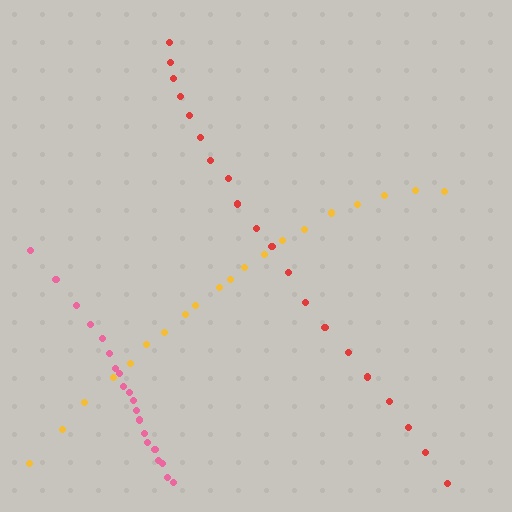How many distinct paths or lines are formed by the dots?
There are 3 distinct paths.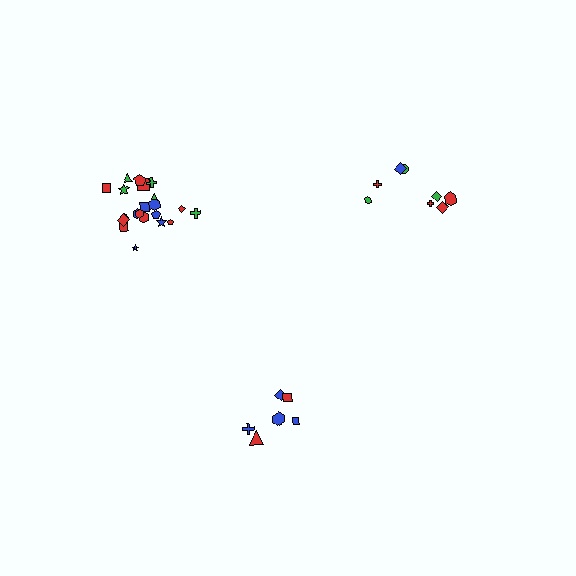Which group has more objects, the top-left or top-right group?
The top-left group.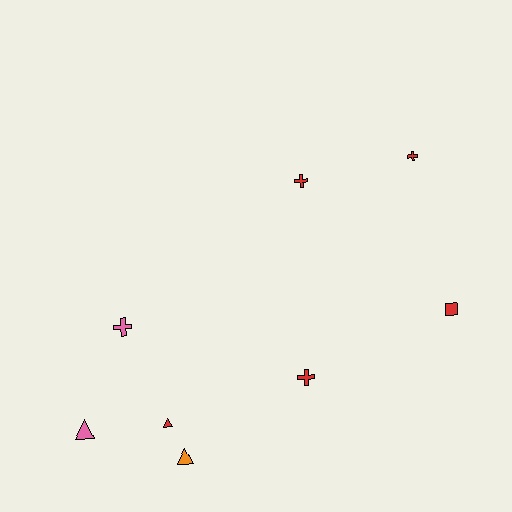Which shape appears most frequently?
Cross, with 4 objects.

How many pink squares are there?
There are no pink squares.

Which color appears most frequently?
Red, with 5 objects.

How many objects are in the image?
There are 8 objects.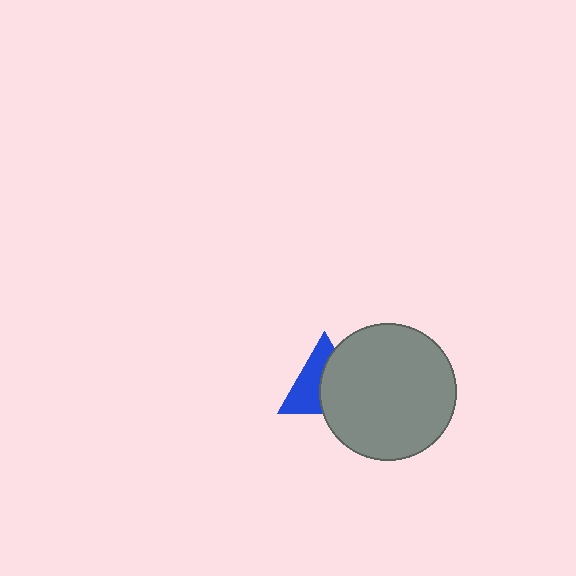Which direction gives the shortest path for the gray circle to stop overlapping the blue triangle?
Moving right gives the shortest separation.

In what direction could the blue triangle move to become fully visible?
The blue triangle could move left. That would shift it out from behind the gray circle entirely.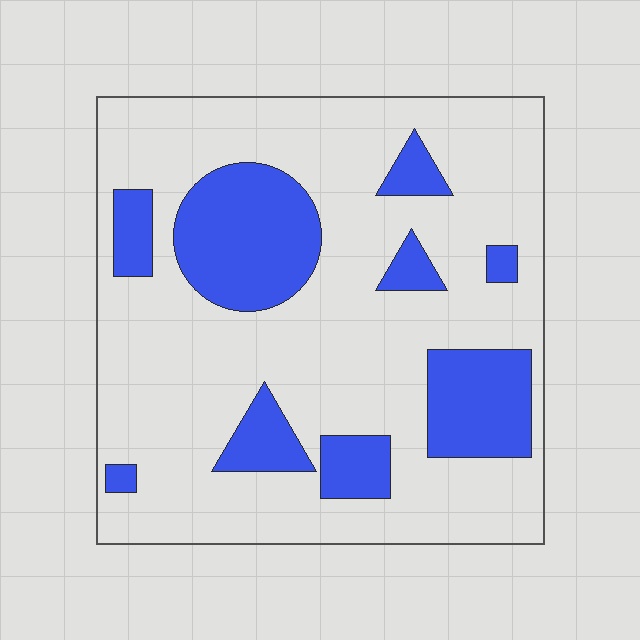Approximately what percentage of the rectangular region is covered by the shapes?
Approximately 25%.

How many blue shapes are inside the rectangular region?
9.